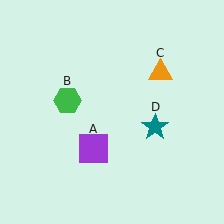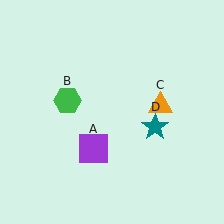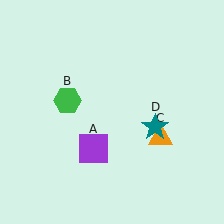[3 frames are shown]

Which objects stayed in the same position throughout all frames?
Purple square (object A) and green hexagon (object B) and teal star (object D) remained stationary.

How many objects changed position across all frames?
1 object changed position: orange triangle (object C).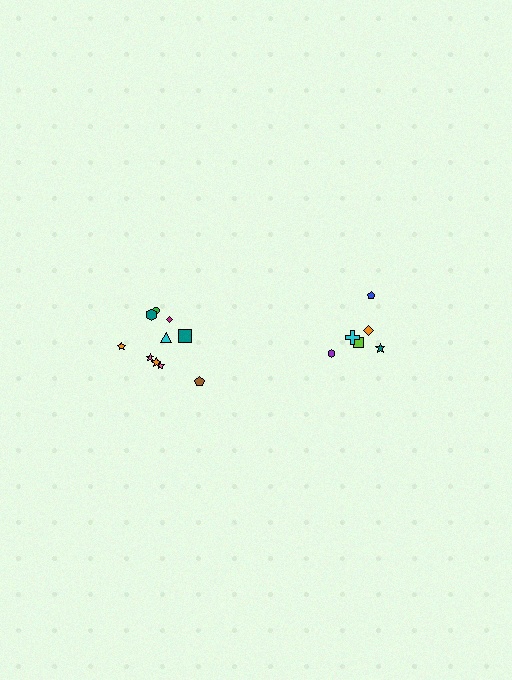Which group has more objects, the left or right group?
The left group.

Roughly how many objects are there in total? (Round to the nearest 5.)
Roughly 15 objects in total.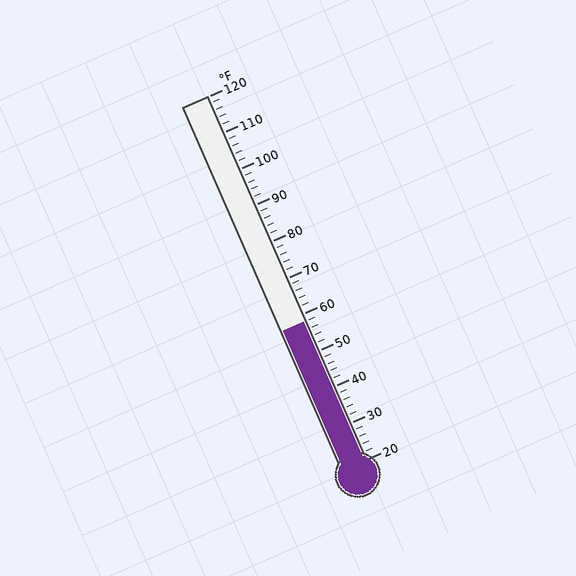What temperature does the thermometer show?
The thermometer shows approximately 58°F.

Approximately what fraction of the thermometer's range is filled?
The thermometer is filled to approximately 40% of its range.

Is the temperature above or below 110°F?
The temperature is below 110°F.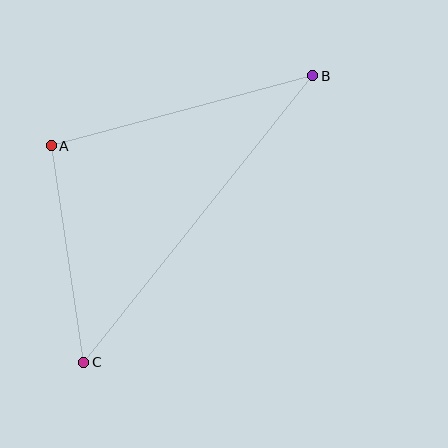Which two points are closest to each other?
Points A and C are closest to each other.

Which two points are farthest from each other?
Points B and C are farthest from each other.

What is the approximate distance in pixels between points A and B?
The distance between A and B is approximately 271 pixels.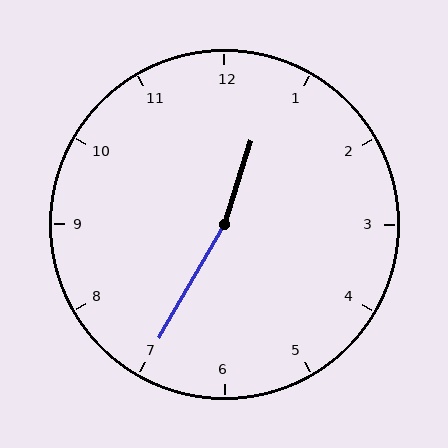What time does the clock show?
12:35.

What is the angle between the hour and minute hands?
Approximately 168 degrees.